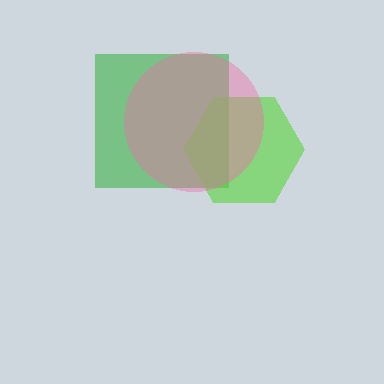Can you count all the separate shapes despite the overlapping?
Yes, there are 3 separate shapes.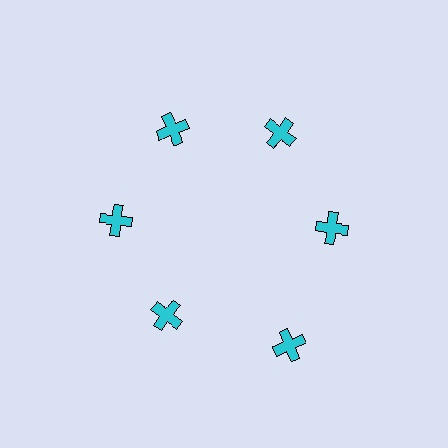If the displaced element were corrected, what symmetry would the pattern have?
It would have 6-fold rotational symmetry — the pattern would map onto itself every 60 degrees.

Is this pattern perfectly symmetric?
No. The 6 cyan crosses are arranged in a ring, but one element near the 5 o'clock position is pushed outward from the center, breaking the 6-fold rotational symmetry.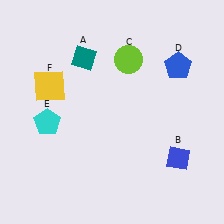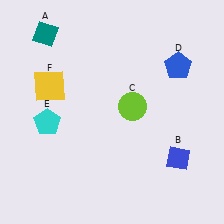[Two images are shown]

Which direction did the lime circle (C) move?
The lime circle (C) moved down.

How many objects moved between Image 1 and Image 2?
2 objects moved between the two images.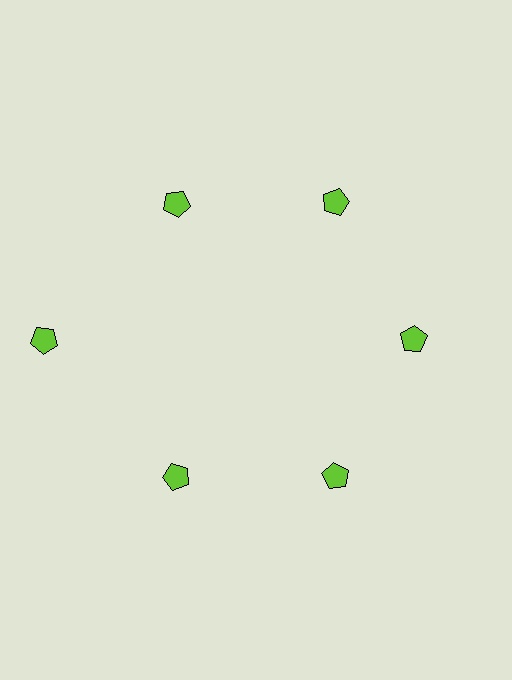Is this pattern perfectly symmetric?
No. The 6 lime pentagons are arranged in a ring, but one element near the 9 o'clock position is pushed outward from the center, breaking the 6-fold rotational symmetry.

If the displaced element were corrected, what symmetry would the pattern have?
It would have 6-fold rotational symmetry — the pattern would map onto itself every 60 degrees.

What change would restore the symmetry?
The symmetry would be restored by moving it inward, back onto the ring so that all 6 pentagons sit at equal angles and equal distance from the center.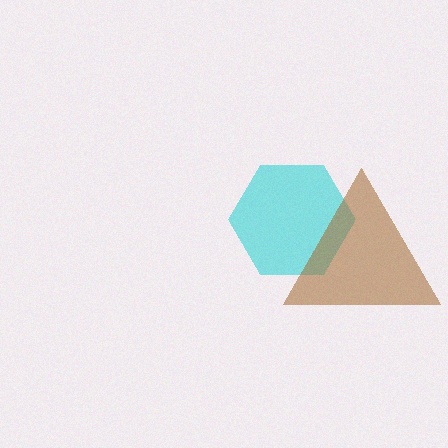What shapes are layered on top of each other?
The layered shapes are: a cyan hexagon, a brown triangle.